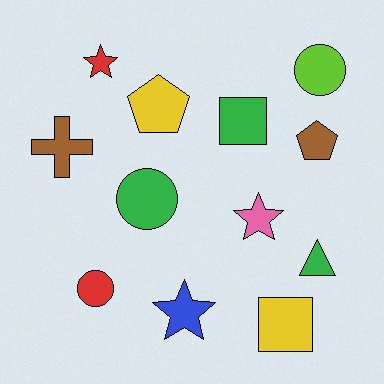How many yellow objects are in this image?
There are 2 yellow objects.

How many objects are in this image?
There are 12 objects.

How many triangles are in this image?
There is 1 triangle.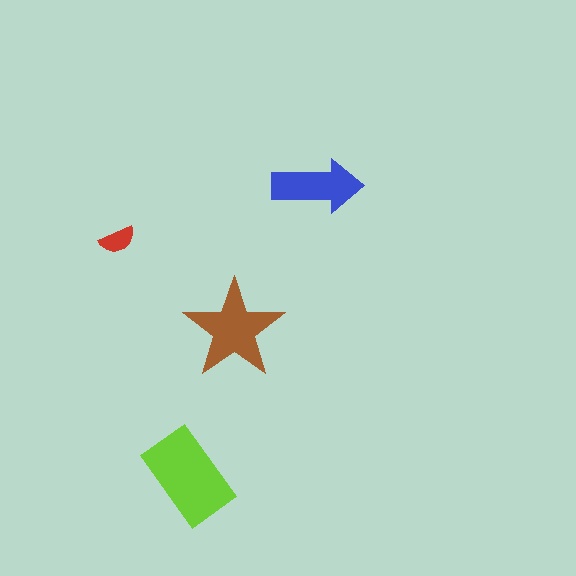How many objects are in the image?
There are 4 objects in the image.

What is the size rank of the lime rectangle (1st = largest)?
1st.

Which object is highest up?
The blue arrow is topmost.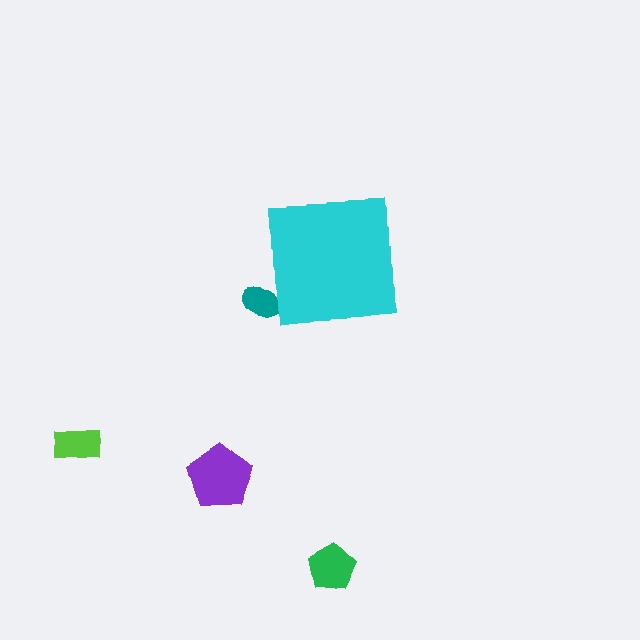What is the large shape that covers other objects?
A cyan square.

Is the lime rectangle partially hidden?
No, the lime rectangle is fully visible.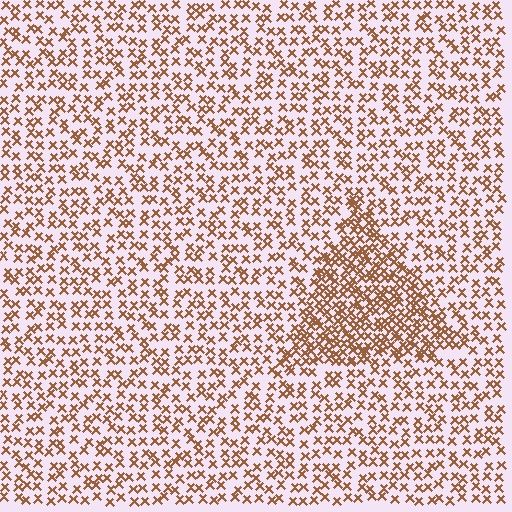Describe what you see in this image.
The image contains small brown elements arranged at two different densities. A triangle-shaped region is visible where the elements are more densely packed than the surrounding area.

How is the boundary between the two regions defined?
The boundary is defined by a change in element density (approximately 2.0x ratio). All elements are the same color, size, and shape.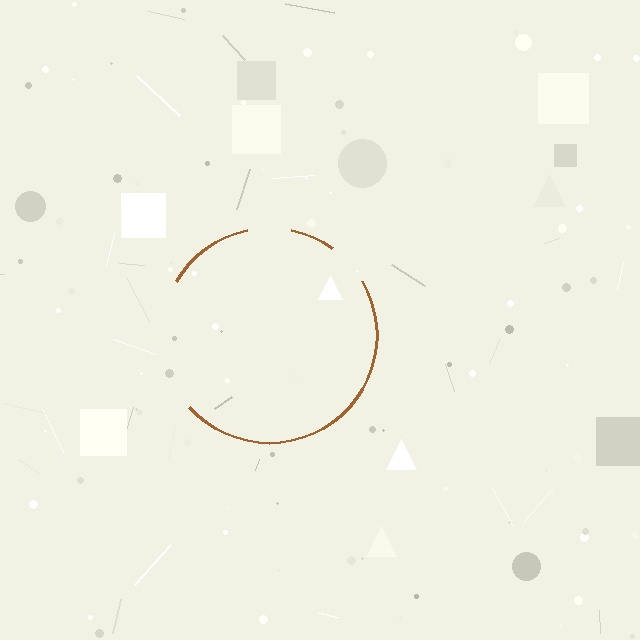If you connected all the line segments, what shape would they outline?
They would outline a circle.